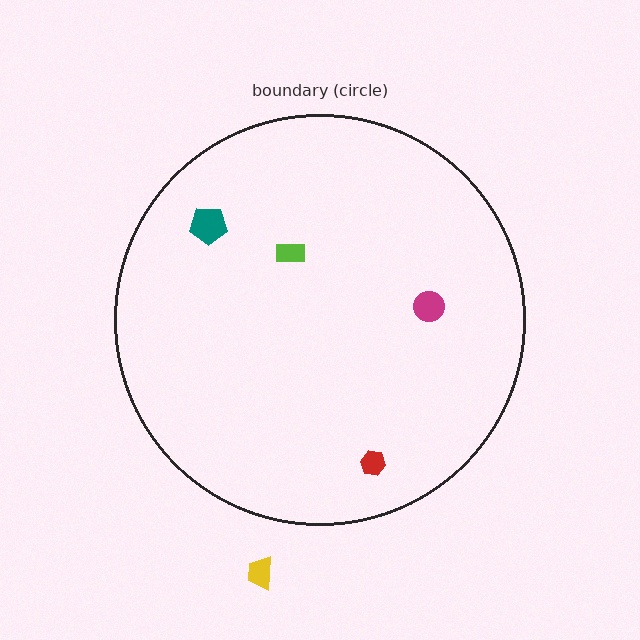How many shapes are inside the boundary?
4 inside, 1 outside.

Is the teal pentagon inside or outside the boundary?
Inside.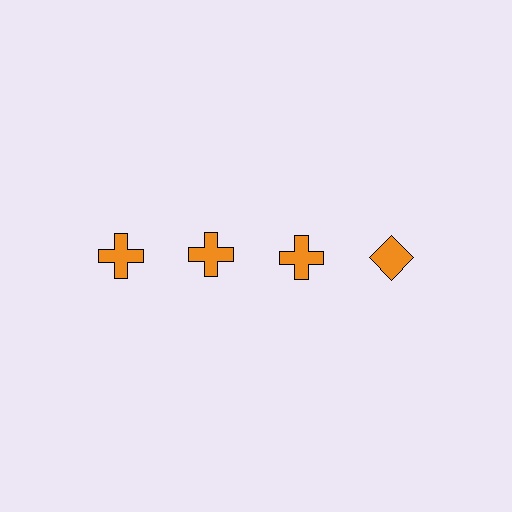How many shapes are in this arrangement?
There are 4 shapes arranged in a grid pattern.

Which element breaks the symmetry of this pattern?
The orange diamond in the top row, second from right column breaks the symmetry. All other shapes are orange crosses.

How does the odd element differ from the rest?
It has a different shape: diamond instead of cross.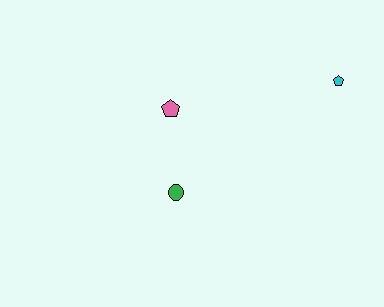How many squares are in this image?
There are no squares.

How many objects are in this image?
There are 3 objects.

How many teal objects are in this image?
There are no teal objects.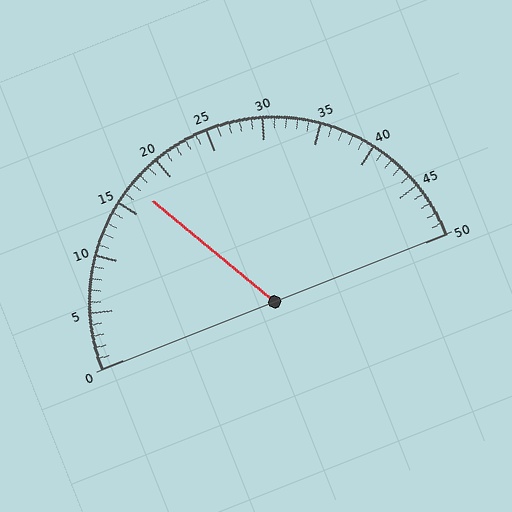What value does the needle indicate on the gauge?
The needle indicates approximately 17.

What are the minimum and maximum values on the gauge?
The gauge ranges from 0 to 50.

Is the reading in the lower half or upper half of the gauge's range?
The reading is in the lower half of the range (0 to 50).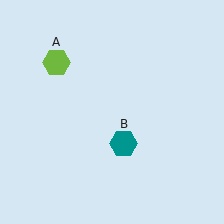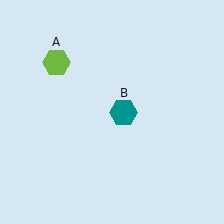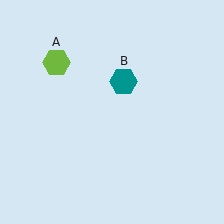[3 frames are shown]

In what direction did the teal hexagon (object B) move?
The teal hexagon (object B) moved up.